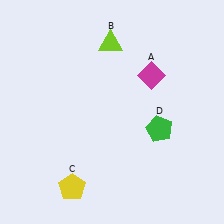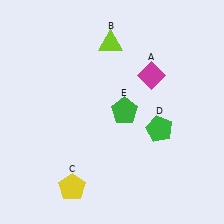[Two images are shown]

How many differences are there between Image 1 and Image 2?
There is 1 difference between the two images.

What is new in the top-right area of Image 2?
A green pentagon (E) was added in the top-right area of Image 2.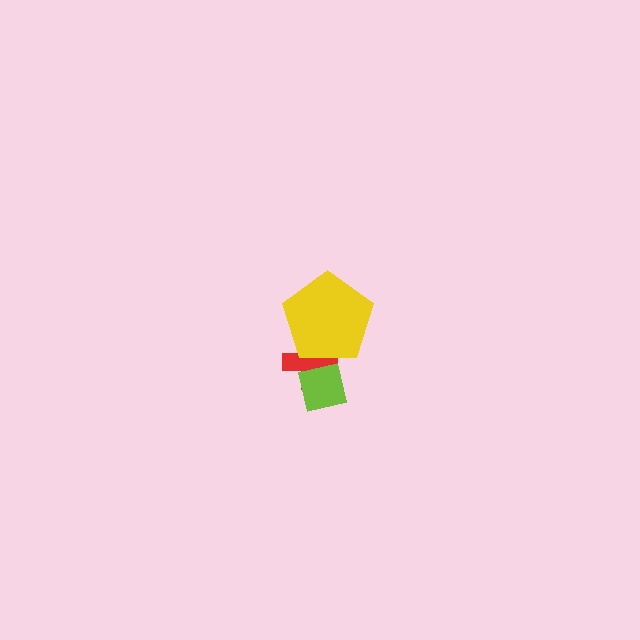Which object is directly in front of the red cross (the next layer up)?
The yellow pentagon is directly in front of the red cross.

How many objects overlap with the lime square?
1 object overlaps with the lime square.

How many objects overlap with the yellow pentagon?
1 object overlaps with the yellow pentagon.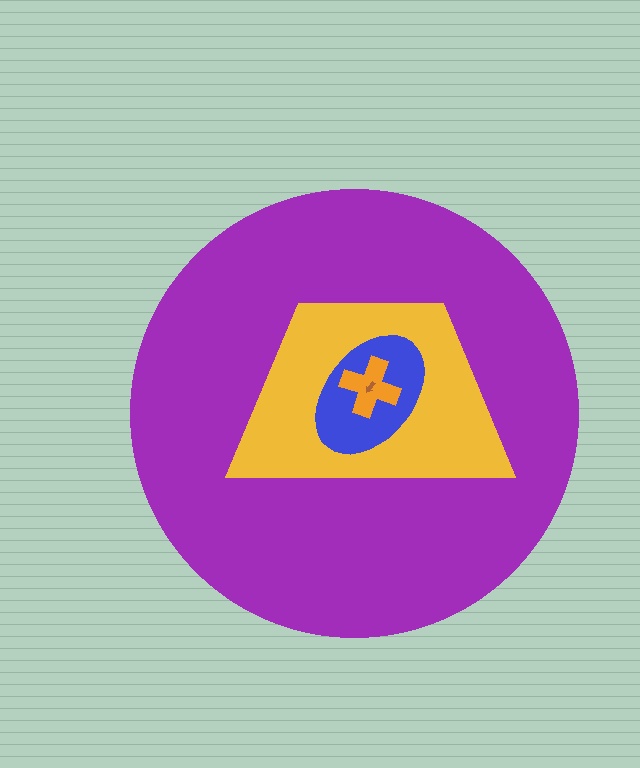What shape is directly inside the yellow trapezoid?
The blue ellipse.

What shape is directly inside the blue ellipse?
The orange cross.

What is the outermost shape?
The purple circle.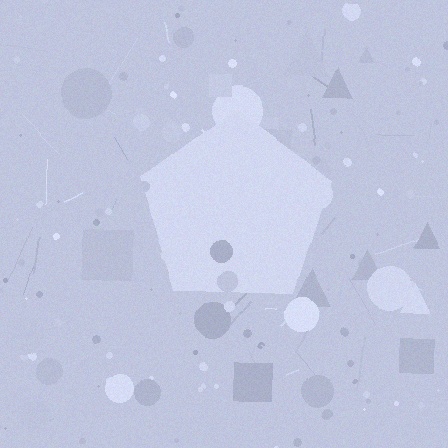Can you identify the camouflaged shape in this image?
The camouflaged shape is a pentagon.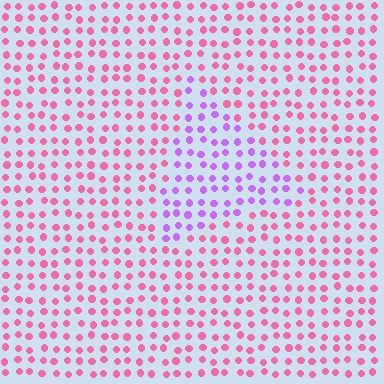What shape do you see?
I see a triangle.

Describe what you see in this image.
The image is filled with small pink elements in a uniform arrangement. A triangle-shaped region is visible where the elements are tinted to a slightly different hue, forming a subtle color boundary.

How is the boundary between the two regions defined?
The boundary is defined purely by a slight shift in hue (about 51 degrees). Spacing, size, and orientation are identical on both sides.